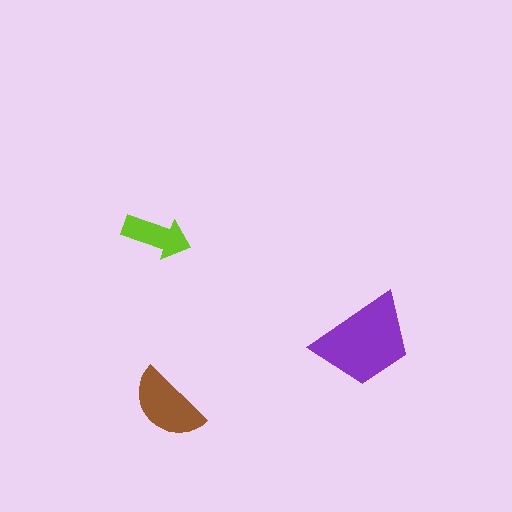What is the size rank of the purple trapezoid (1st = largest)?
1st.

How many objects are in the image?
There are 3 objects in the image.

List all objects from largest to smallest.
The purple trapezoid, the brown semicircle, the lime arrow.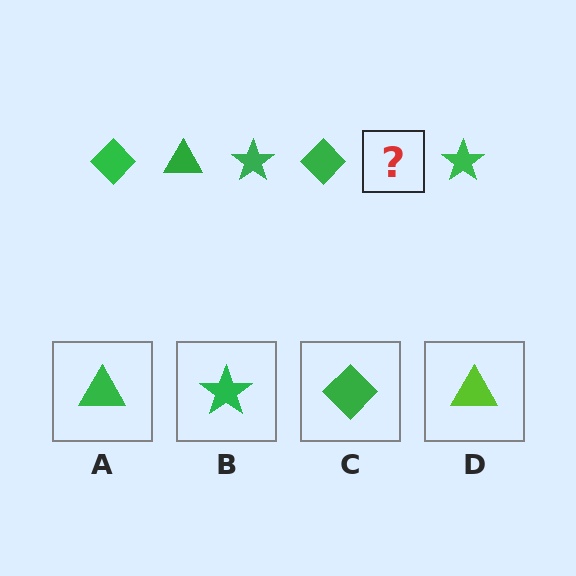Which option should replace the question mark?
Option A.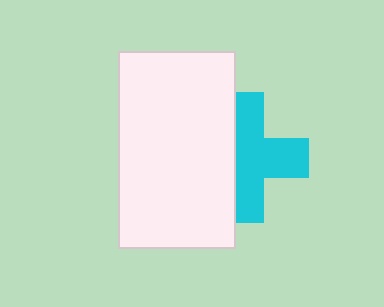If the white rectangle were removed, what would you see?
You would see the complete cyan cross.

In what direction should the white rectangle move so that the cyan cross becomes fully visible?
The white rectangle should move left. That is the shortest direction to clear the overlap and leave the cyan cross fully visible.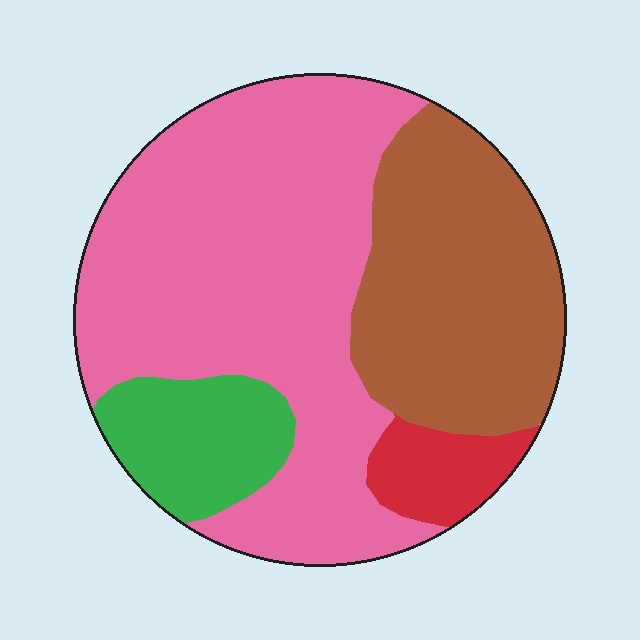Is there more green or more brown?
Brown.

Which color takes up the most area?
Pink, at roughly 55%.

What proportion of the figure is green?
Green takes up about one eighth (1/8) of the figure.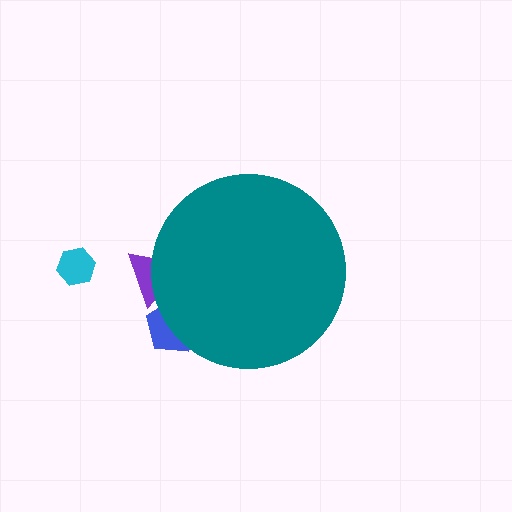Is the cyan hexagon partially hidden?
No, the cyan hexagon is fully visible.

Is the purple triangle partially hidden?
Yes, the purple triangle is partially hidden behind the teal circle.